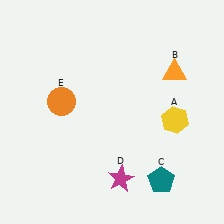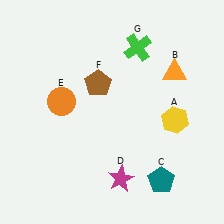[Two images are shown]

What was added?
A brown pentagon (F), a green cross (G) were added in Image 2.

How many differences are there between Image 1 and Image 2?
There are 2 differences between the two images.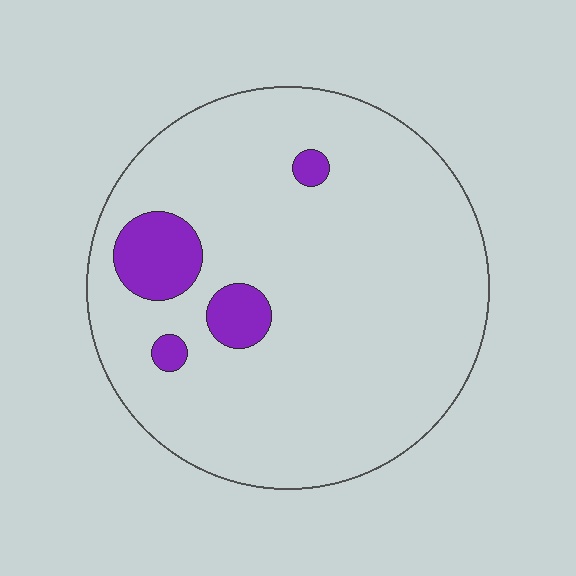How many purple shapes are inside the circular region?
4.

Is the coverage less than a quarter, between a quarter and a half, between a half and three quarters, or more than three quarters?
Less than a quarter.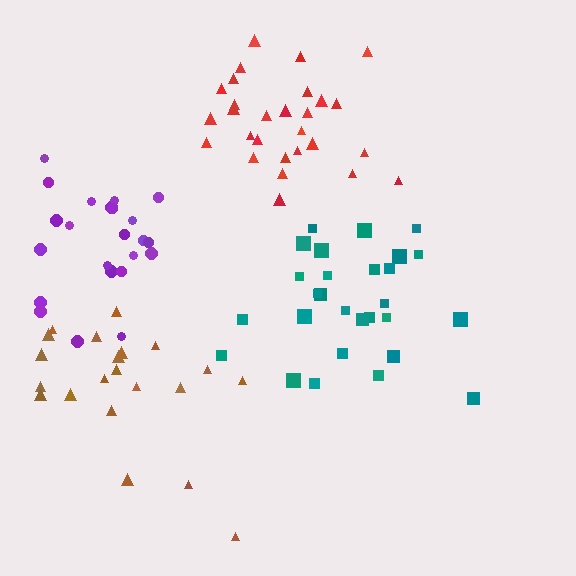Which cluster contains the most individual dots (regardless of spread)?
Red (28).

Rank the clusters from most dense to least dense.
red, teal, brown, purple.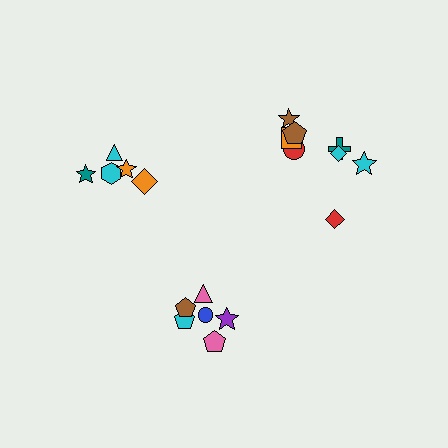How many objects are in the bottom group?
There are 6 objects.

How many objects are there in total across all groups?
There are 19 objects.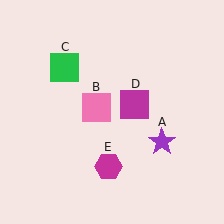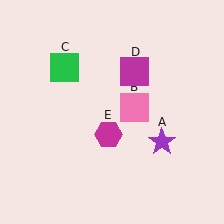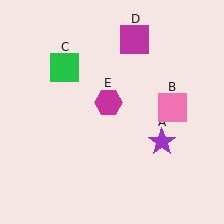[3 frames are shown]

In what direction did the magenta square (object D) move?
The magenta square (object D) moved up.